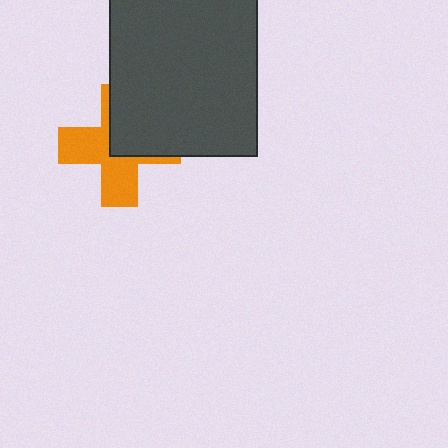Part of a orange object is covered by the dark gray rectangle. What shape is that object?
It is a cross.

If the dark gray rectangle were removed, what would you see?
You would see the complete orange cross.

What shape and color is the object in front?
The object in front is a dark gray rectangle.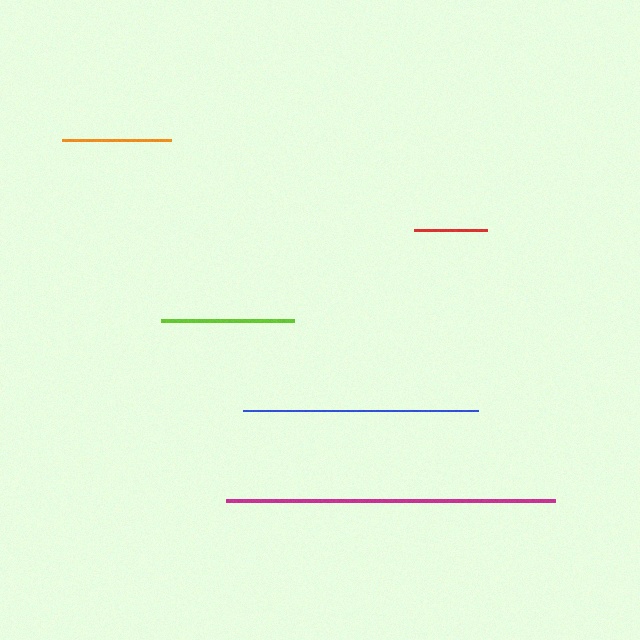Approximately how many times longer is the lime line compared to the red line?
The lime line is approximately 1.8 times the length of the red line.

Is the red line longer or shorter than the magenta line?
The magenta line is longer than the red line.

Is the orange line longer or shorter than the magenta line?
The magenta line is longer than the orange line.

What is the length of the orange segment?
The orange segment is approximately 108 pixels long.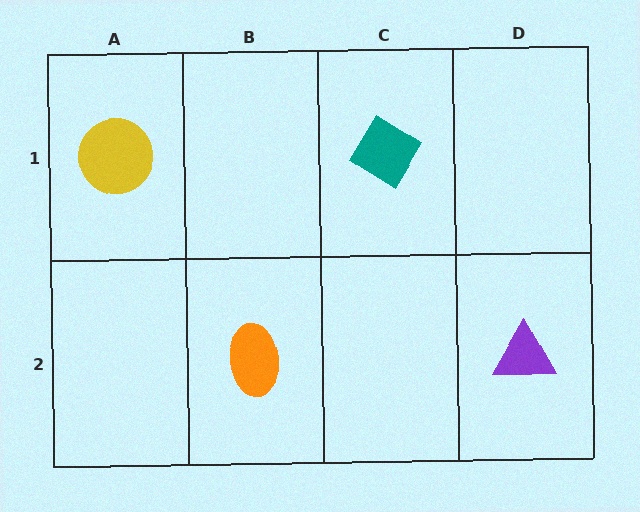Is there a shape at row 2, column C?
No, that cell is empty.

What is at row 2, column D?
A purple triangle.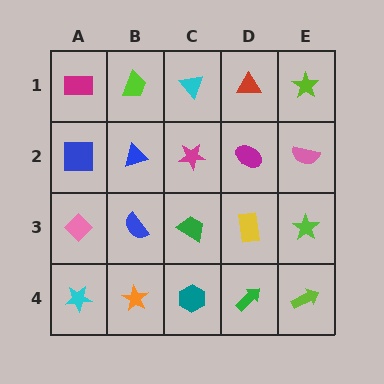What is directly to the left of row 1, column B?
A magenta rectangle.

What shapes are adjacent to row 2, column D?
A red triangle (row 1, column D), a yellow rectangle (row 3, column D), a magenta star (row 2, column C), a pink semicircle (row 2, column E).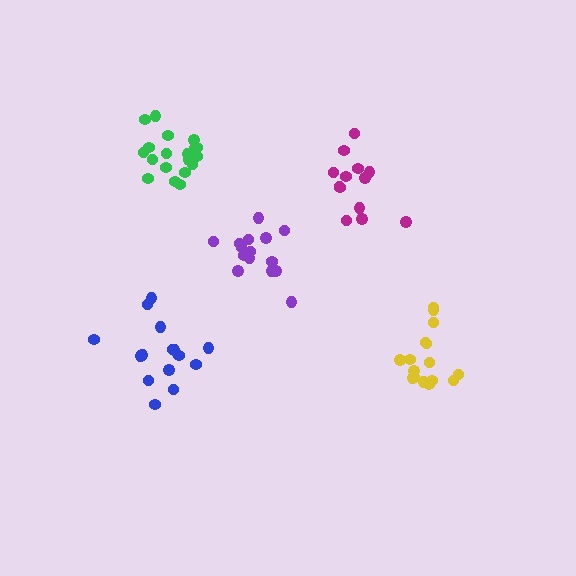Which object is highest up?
The green cluster is topmost.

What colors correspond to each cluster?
The clusters are colored: magenta, purple, blue, green, yellow.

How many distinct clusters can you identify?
There are 5 distinct clusters.